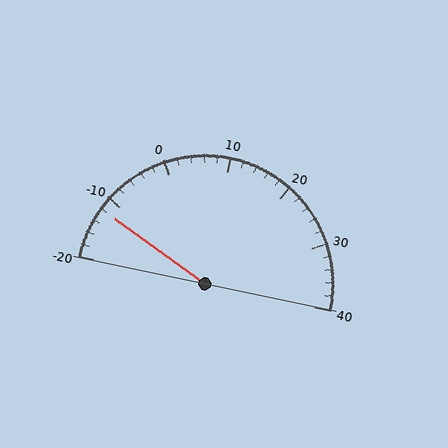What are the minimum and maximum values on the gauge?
The gauge ranges from -20 to 40.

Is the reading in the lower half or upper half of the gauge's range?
The reading is in the lower half of the range (-20 to 40).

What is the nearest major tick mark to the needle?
The nearest major tick mark is -10.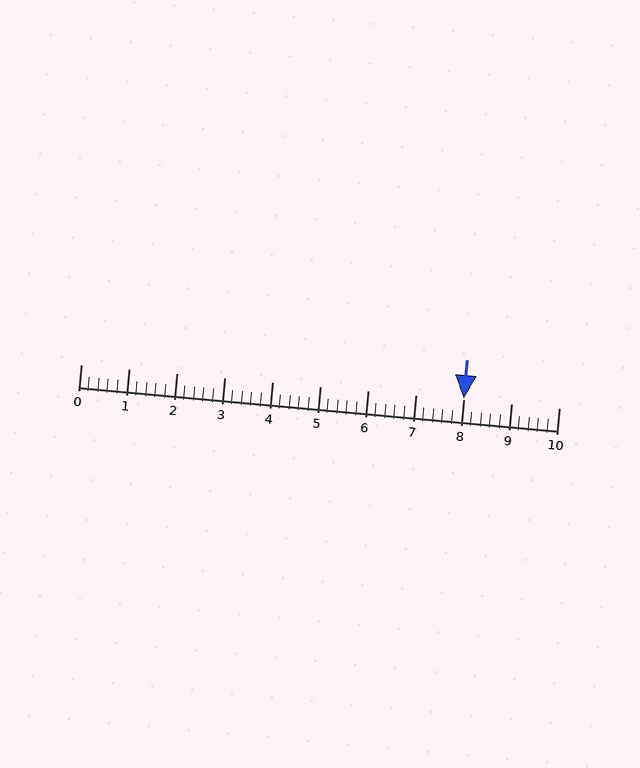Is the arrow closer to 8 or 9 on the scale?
The arrow is closer to 8.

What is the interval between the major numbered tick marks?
The major tick marks are spaced 1 units apart.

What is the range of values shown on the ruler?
The ruler shows values from 0 to 10.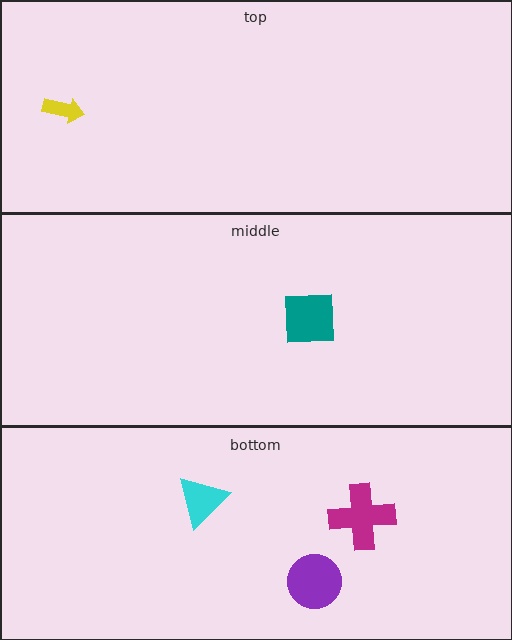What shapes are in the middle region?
The teal square.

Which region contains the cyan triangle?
The bottom region.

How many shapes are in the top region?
1.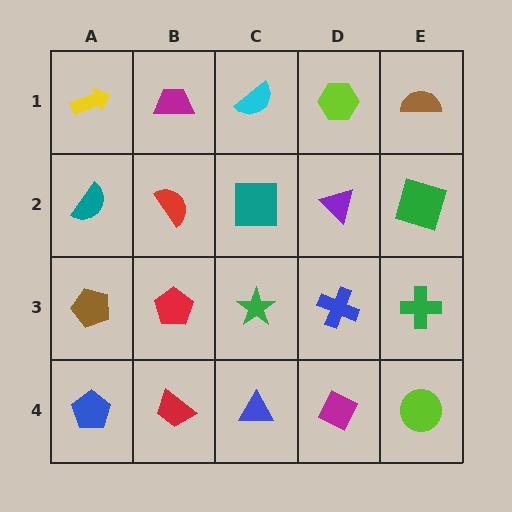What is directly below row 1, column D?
A purple triangle.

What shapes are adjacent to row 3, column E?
A green square (row 2, column E), a lime circle (row 4, column E), a blue cross (row 3, column D).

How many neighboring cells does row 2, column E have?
3.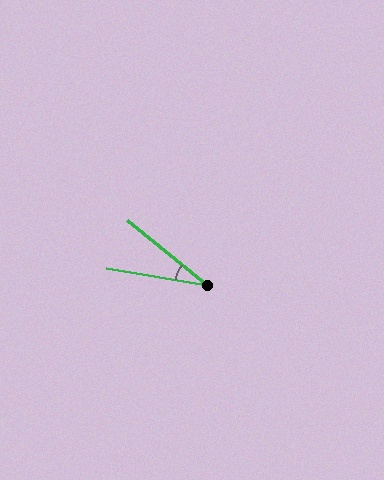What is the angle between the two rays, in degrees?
Approximately 30 degrees.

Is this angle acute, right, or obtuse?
It is acute.